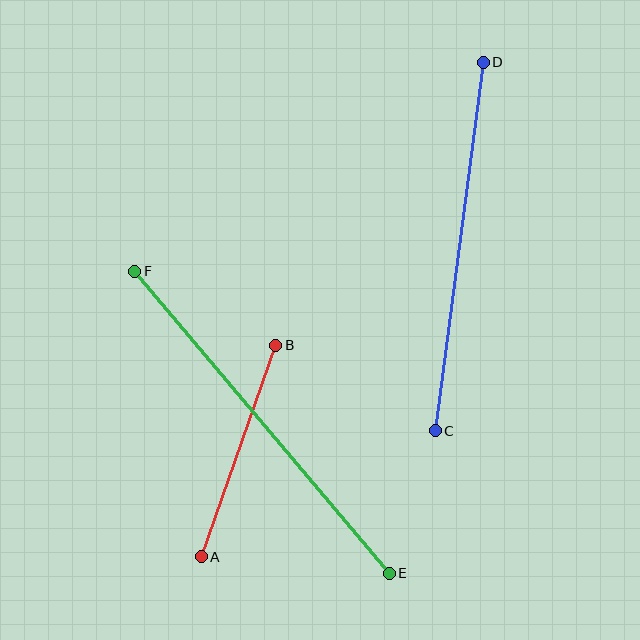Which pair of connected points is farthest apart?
Points E and F are farthest apart.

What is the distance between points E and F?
The distance is approximately 395 pixels.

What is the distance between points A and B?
The distance is approximately 224 pixels.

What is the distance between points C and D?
The distance is approximately 371 pixels.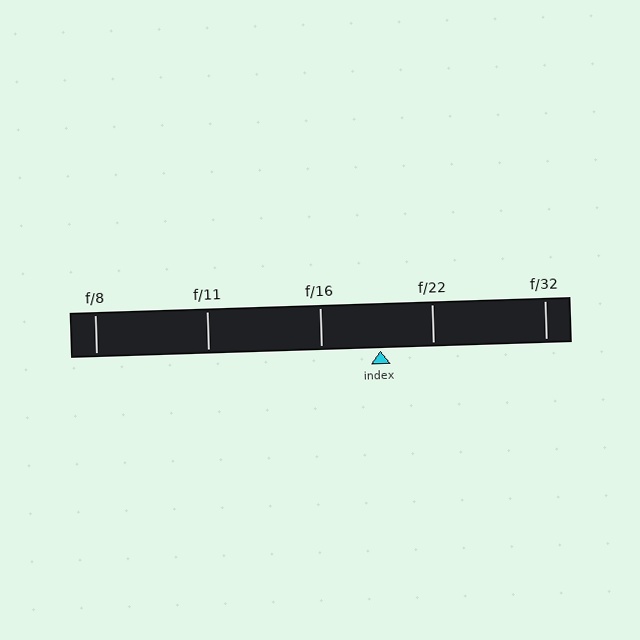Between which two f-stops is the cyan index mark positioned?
The index mark is between f/16 and f/22.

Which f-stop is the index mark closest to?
The index mark is closest to f/22.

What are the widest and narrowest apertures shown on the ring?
The widest aperture shown is f/8 and the narrowest is f/32.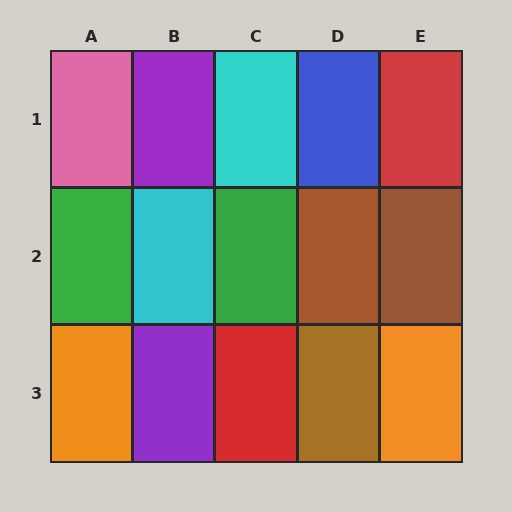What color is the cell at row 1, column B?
Purple.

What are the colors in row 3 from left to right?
Orange, purple, red, brown, orange.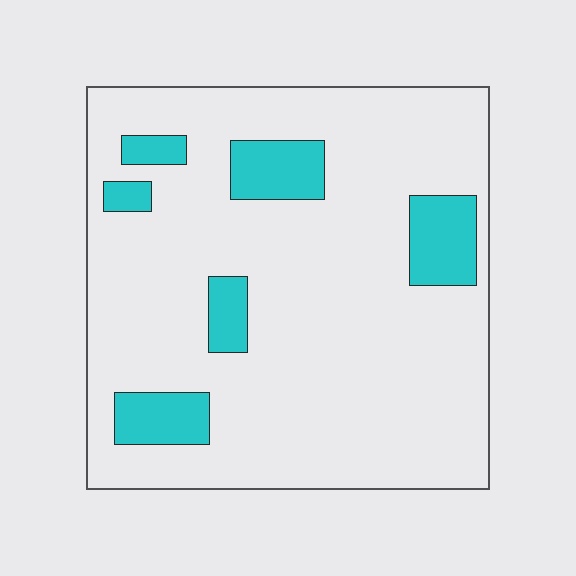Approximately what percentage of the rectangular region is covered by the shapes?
Approximately 15%.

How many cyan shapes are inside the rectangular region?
6.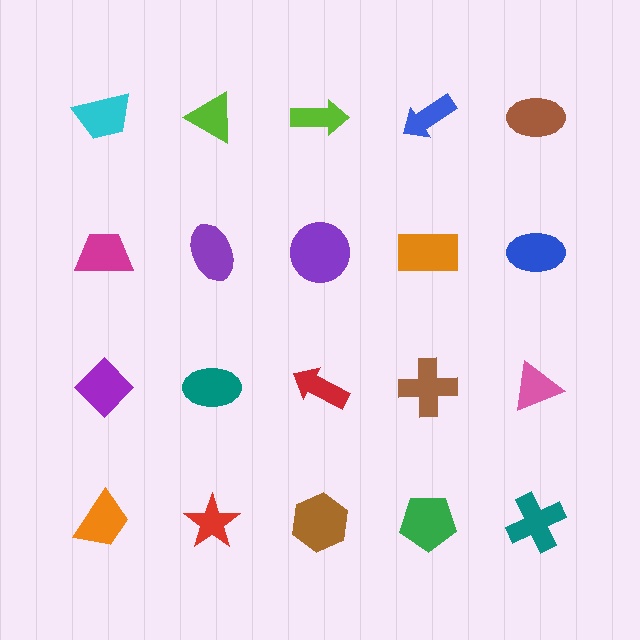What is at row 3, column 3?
A red arrow.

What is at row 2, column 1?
A magenta trapezoid.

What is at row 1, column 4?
A blue arrow.